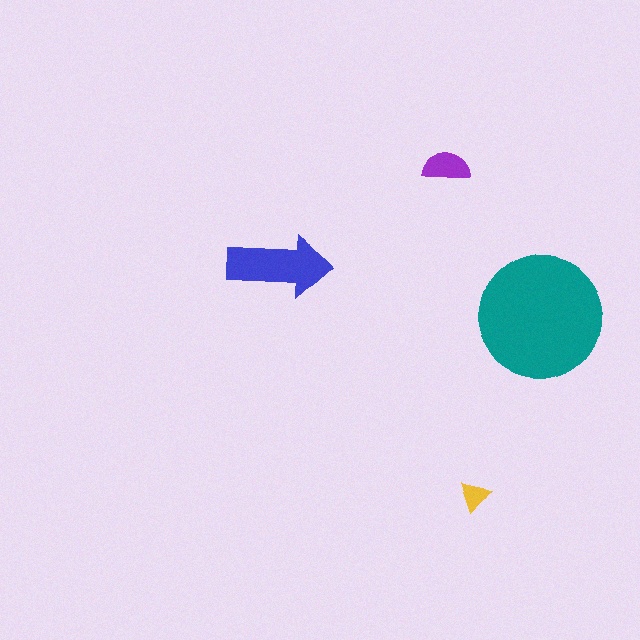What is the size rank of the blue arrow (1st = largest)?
2nd.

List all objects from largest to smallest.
The teal circle, the blue arrow, the purple semicircle, the yellow triangle.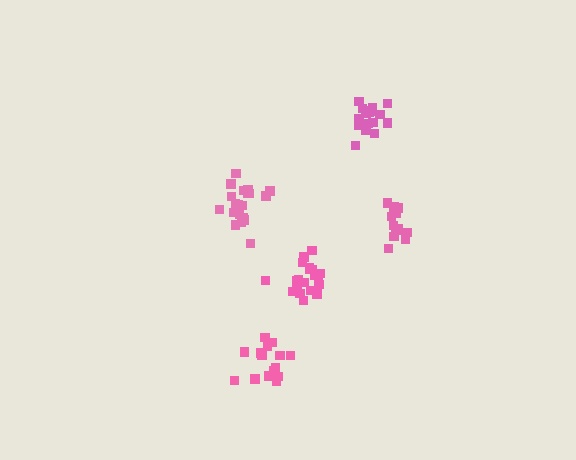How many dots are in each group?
Group 1: 17 dots, Group 2: 15 dots, Group 3: 16 dots, Group 4: 20 dots, Group 5: 20 dots (88 total).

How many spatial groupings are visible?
There are 5 spatial groupings.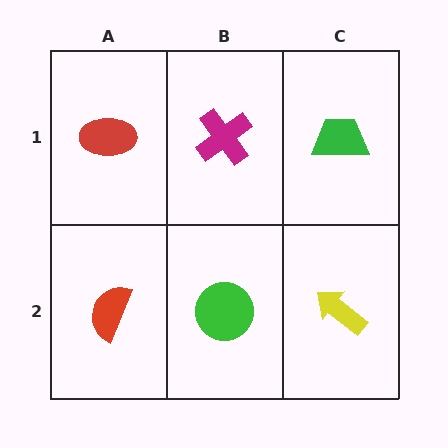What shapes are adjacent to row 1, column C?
A yellow arrow (row 2, column C), a magenta cross (row 1, column B).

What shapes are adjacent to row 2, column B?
A magenta cross (row 1, column B), a red semicircle (row 2, column A), a yellow arrow (row 2, column C).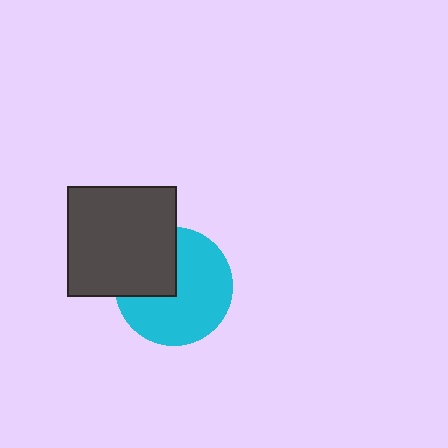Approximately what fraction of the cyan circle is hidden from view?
Roughly 33% of the cyan circle is hidden behind the dark gray square.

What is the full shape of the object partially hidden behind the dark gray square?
The partially hidden object is a cyan circle.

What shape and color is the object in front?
The object in front is a dark gray square.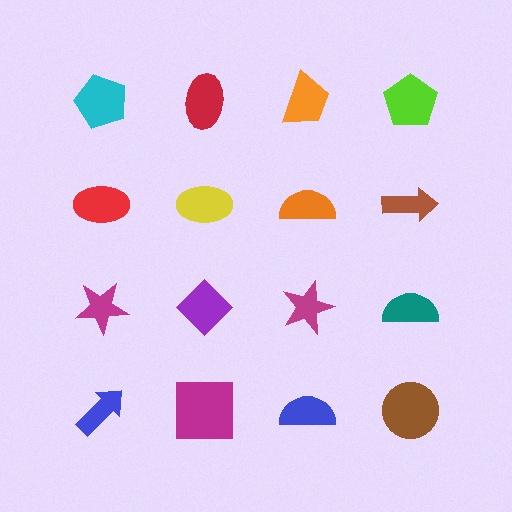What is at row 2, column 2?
A yellow ellipse.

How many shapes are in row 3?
4 shapes.